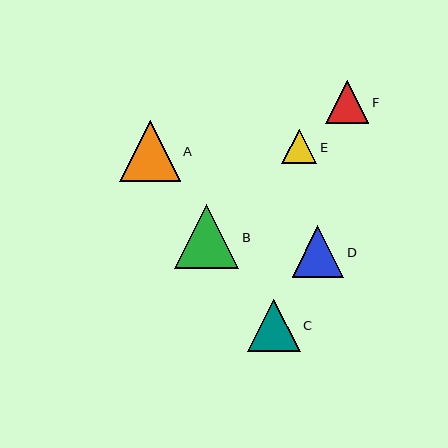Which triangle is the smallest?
Triangle E is the smallest with a size of approximately 35 pixels.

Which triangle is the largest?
Triangle B is the largest with a size of approximately 64 pixels.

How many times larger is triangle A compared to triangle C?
Triangle A is approximately 1.1 times the size of triangle C.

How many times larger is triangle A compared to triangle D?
Triangle A is approximately 1.2 times the size of triangle D.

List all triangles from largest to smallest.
From largest to smallest: B, A, C, D, F, E.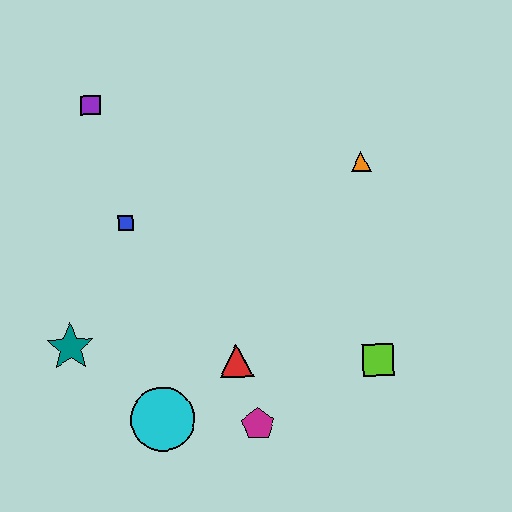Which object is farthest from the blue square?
The lime square is farthest from the blue square.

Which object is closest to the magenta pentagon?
The red triangle is closest to the magenta pentagon.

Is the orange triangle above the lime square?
Yes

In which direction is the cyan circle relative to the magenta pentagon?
The cyan circle is to the left of the magenta pentagon.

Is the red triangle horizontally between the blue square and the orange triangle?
Yes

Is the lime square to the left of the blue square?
No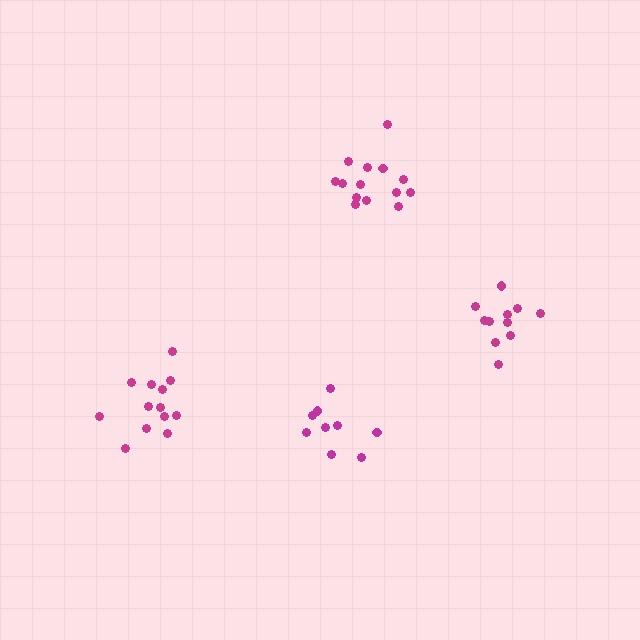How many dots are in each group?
Group 1: 11 dots, Group 2: 13 dots, Group 3: 9 dots, Group 4: 14 dots (47 total).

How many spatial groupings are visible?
There are 4 spatial groupings.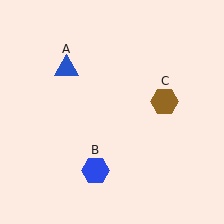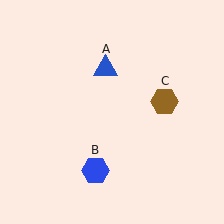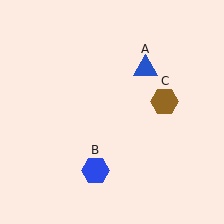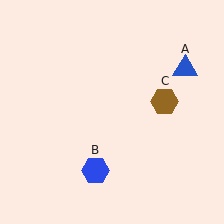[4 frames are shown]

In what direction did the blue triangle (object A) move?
The blue triangle (object A) moved right.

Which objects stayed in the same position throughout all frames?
Blue hexagon (object B) and brown hexagon (object C) remained stationary.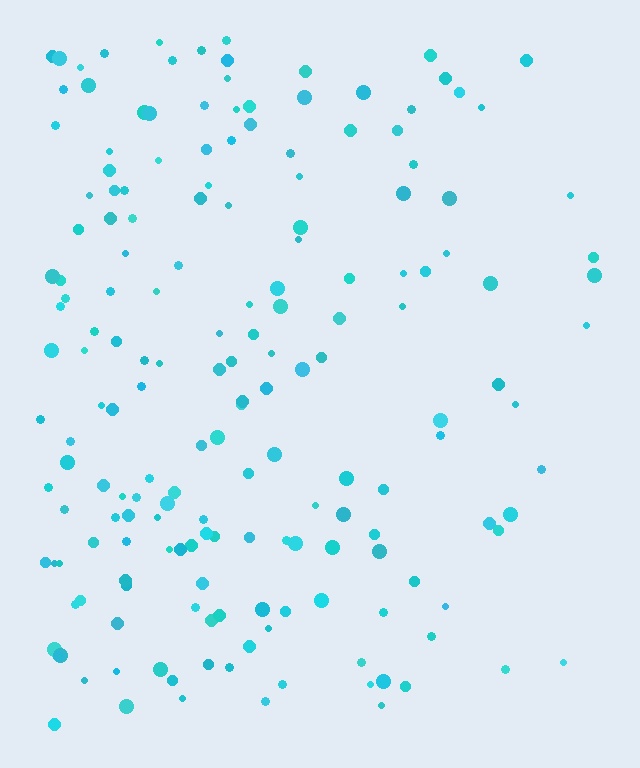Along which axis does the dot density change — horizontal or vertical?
Horizontal.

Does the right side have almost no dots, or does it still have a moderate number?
Still a moderate number, just noticeably fewer than the left.